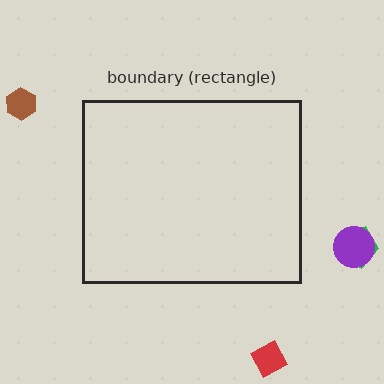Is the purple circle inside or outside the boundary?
Outside.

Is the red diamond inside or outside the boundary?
Outside.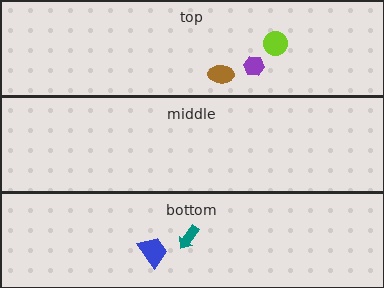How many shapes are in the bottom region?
2.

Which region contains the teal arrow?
The bottom region.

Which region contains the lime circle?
The top region.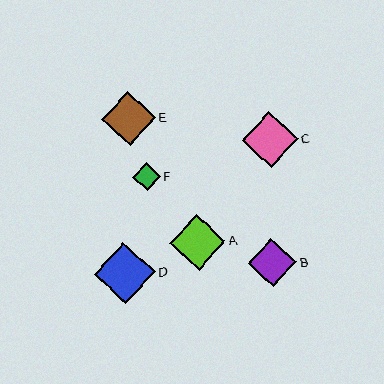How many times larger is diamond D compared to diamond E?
Diamond D is approximately 1.1 times the size of diamond E.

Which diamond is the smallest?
Diamond F is the smallest with a size of approximately 28 pixels.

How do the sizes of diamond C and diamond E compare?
Diamond C and diamond E are approximately the same size.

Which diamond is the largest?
Diamond D is the largest with a size of approximately 61 pixels.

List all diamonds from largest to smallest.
From largest to smallest: D, A, C, E, B, F.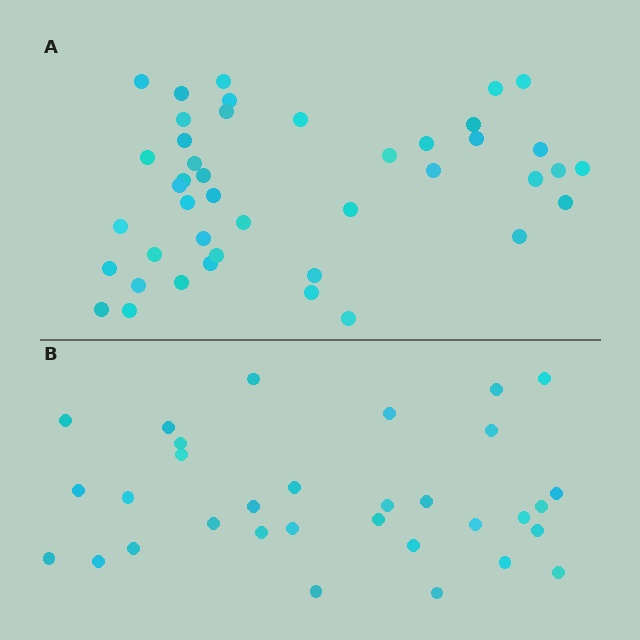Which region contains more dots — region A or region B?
Region A (the top region) has more dots.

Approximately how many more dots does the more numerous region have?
Region A has roughly 12 or so more dots than region B.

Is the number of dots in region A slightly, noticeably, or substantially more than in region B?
Region A has noticeably more, but not dramatically so. The ratio is roughly 1.3 to 1.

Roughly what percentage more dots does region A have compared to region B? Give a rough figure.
About 35% more.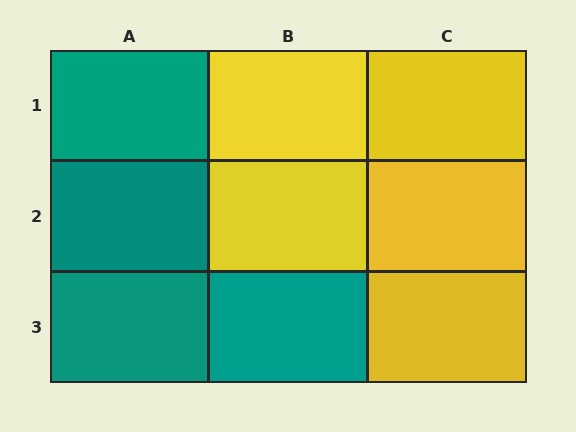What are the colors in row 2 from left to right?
Teal, yellow, yellow.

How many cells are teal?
4 cells are teal.